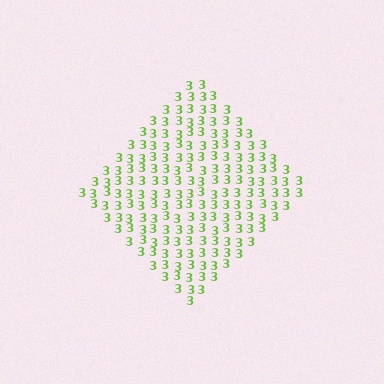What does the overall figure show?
The overall figure shows a diamond.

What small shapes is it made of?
It is made of small digit 3's.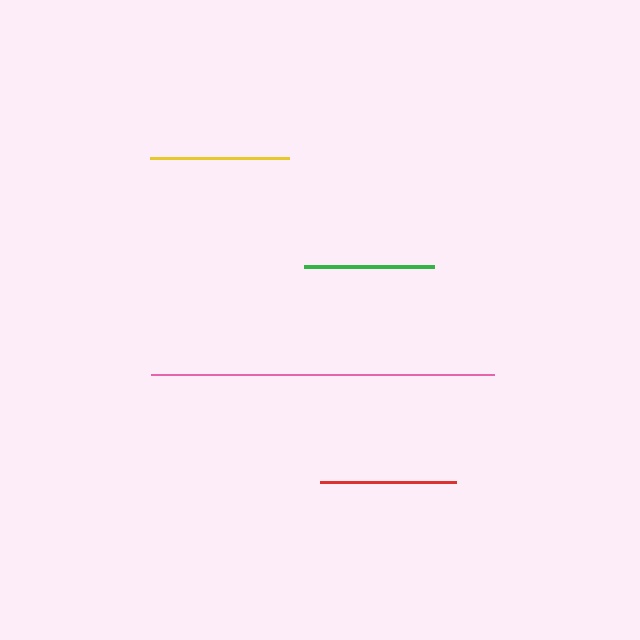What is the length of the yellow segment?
The yellow segment is approximately 139 pixels long.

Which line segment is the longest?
The pink line is the longest at approximately 343 pixels.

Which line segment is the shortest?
The green line is the shortest at approximately 130 pixels.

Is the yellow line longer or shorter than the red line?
The yellow line is longer than the red line.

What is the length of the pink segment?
The pink segment is approximately 343 pixels long.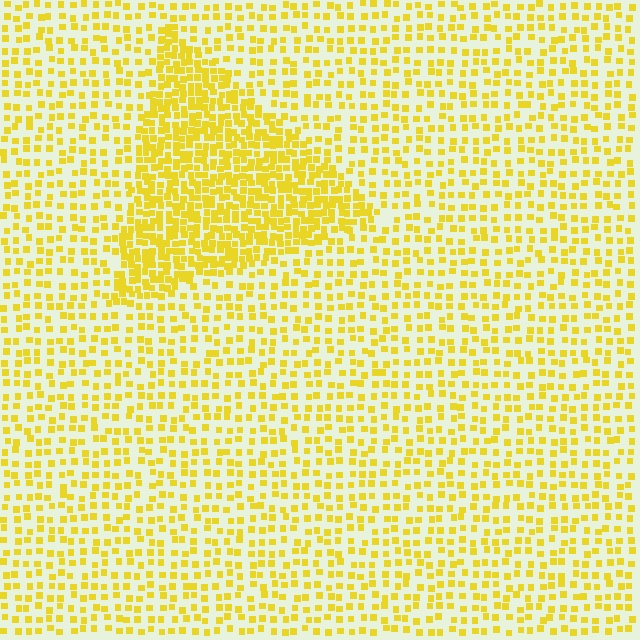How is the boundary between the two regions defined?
The boundary is defined by a change in element density (approximately 2.2x ratio). All elements are the same color, size, and shape.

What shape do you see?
I see a triangle.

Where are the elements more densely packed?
The elements are more densely packed inside the triangle boundary.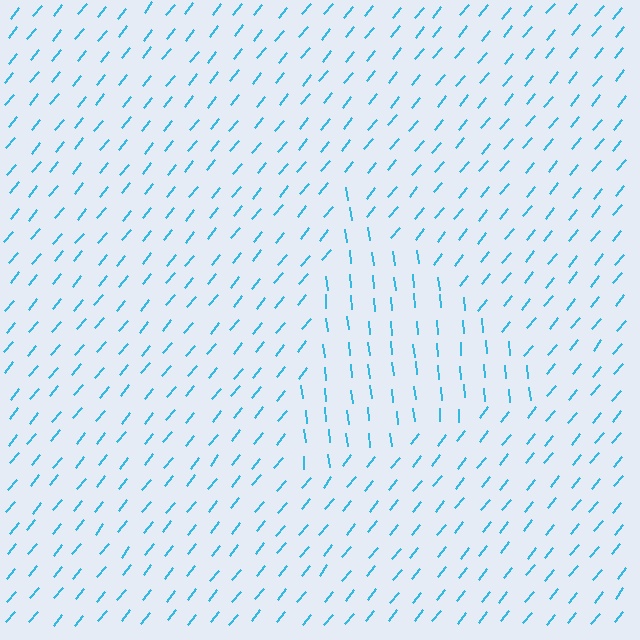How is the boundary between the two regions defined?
The boundary is defined purely by a change in line orientation (approximately 45 degrees difference). All lines are the same color and thickness.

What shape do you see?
I see a triangle.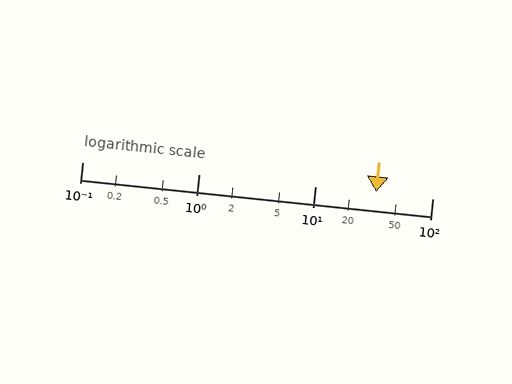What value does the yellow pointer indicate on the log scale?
The pointer indicates approximately 33.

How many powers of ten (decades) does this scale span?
The scale spans 3 decades, from 0.1 to 100.